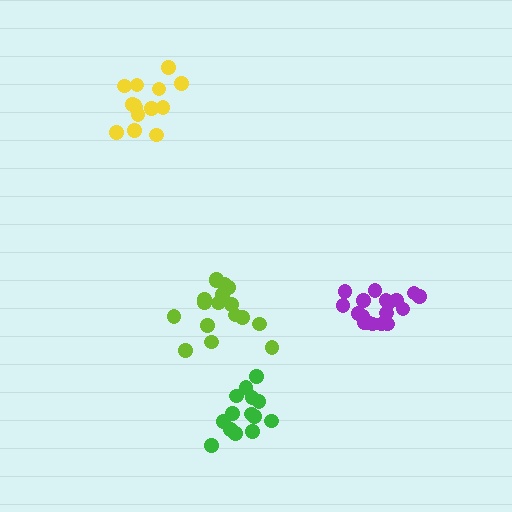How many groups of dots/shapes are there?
There are 4 groups.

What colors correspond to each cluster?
The clusters are colored: lime, purple, yellow, green.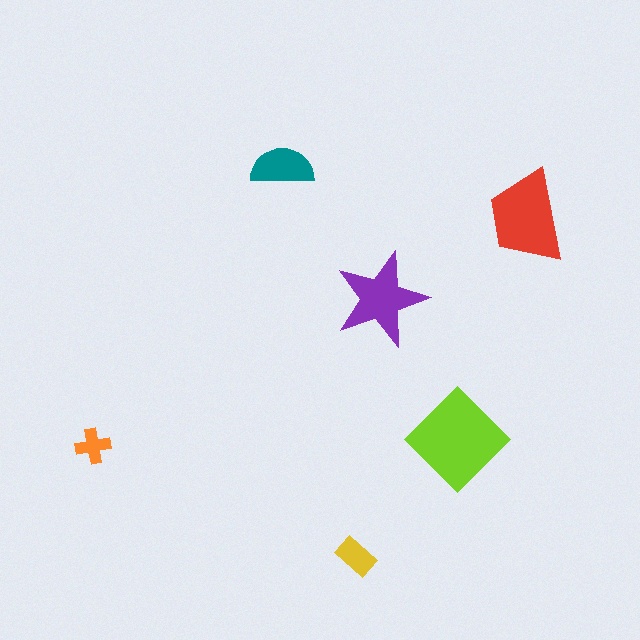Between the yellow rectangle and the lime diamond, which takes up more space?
The lime diamond.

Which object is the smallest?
The orange cross.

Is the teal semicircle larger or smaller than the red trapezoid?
Smaller.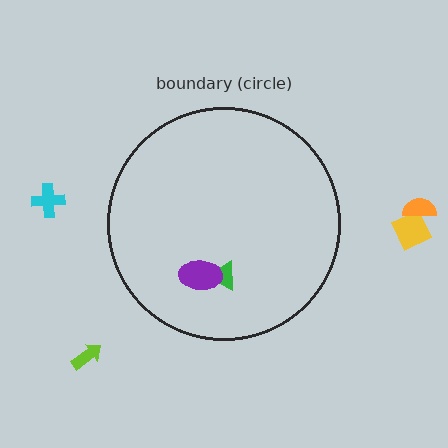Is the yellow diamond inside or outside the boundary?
Outside.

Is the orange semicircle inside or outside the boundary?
Outside.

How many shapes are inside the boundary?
2 inside, 4 outside.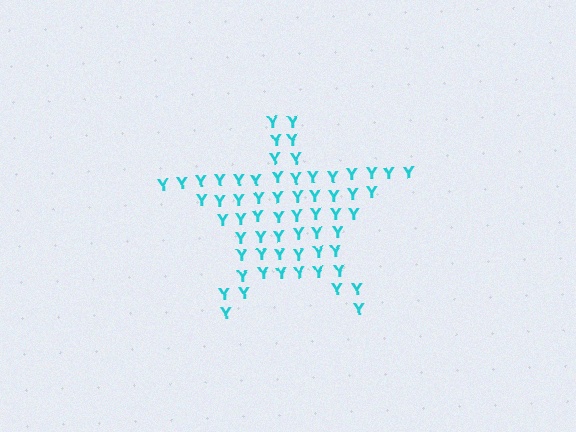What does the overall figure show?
The overall figure shows a star.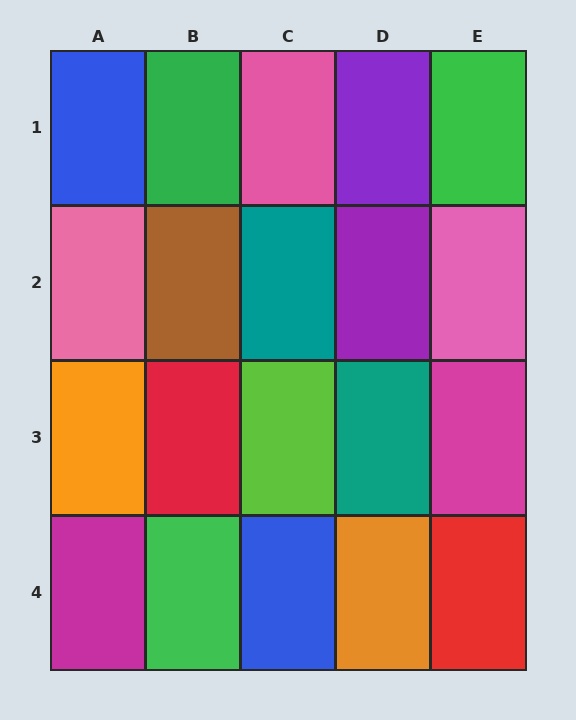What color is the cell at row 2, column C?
Teal.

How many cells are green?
3 cells are green.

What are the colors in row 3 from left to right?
Orange, red, lime, teal, magenta.